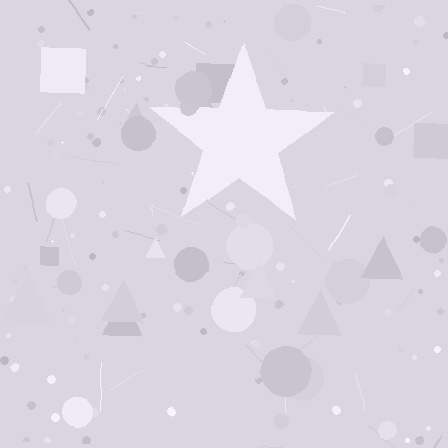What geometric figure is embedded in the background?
A star is embedded in the background.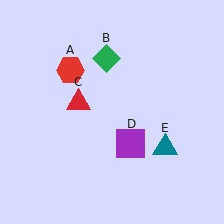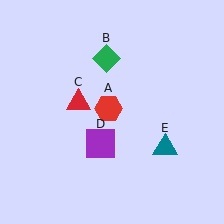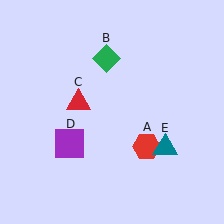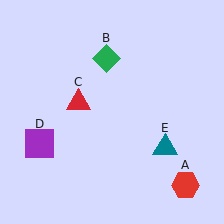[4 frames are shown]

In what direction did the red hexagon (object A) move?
The red hexagon (object A) moved down and to the right.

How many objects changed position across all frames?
2 objects changed position: red hexagon (object A), purple square (object D).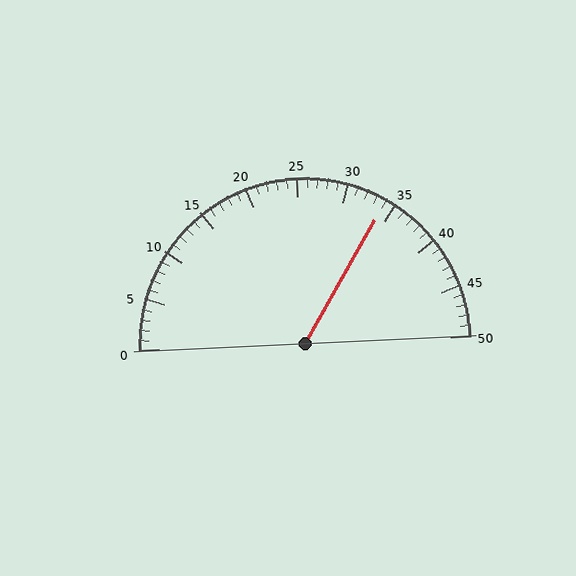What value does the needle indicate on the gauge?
The needle indicates approximately 34.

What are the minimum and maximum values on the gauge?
The gauge ranges from 0 to 50.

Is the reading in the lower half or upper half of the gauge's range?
The reading is in the upper half of the range (0 to 50).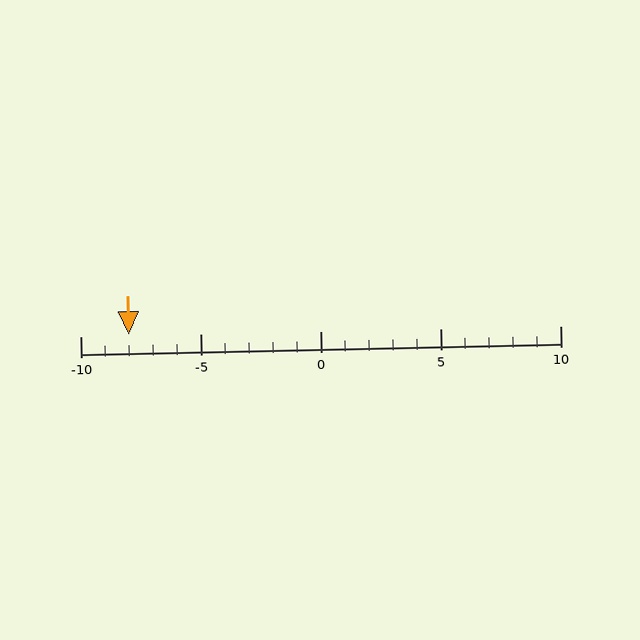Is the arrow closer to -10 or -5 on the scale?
The arrow is closer to -10.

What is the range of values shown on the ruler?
The ruler shows values from -10 to 10.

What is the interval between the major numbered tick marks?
The major tick marks are spaced 5 units apart.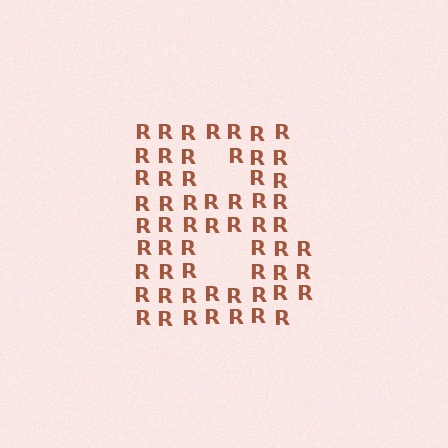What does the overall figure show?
The overall figure shows the letter B.